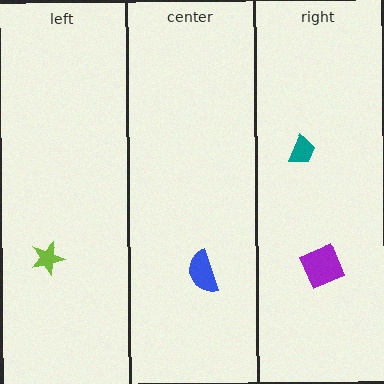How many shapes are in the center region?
1.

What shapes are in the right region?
The teal trapezoid, the purple square.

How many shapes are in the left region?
1.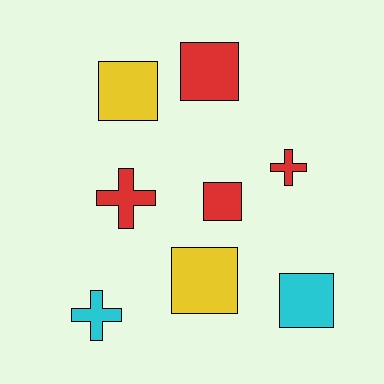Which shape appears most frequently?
Square, with 5 objects.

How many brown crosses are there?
There are no brown crosses.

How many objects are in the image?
There are 8 objects.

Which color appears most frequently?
Red, with 4 objects.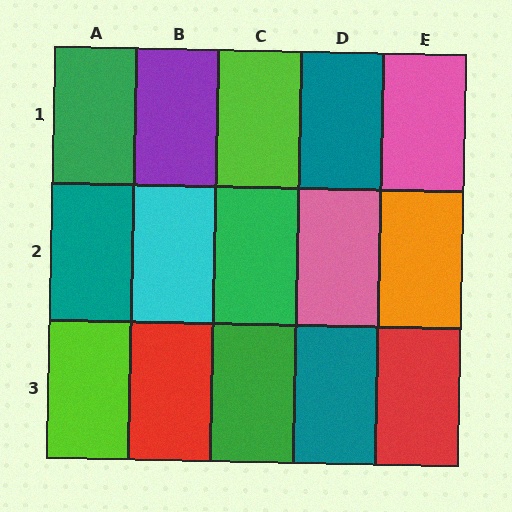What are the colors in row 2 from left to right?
Teal, cyan, green, pink, orange.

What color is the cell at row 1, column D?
Teal.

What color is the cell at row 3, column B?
Red.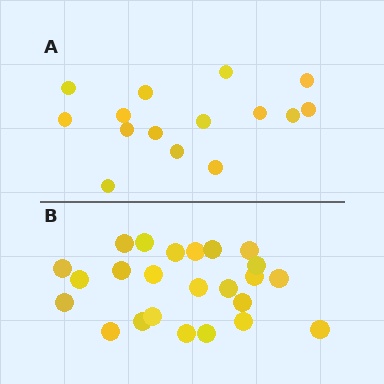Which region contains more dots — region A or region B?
Region B (the bottom region) has more dots.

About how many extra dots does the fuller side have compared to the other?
Region B has roughly 8 or so more dots than region A.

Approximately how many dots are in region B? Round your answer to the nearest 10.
About 20 dots. (The exact count is 24, which rounds to 20.)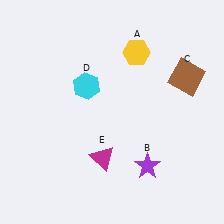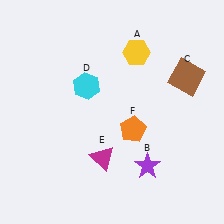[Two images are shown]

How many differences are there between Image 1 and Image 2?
There is 1 difference between the two images.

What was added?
An orange pentagon (F) was added in Image 2.